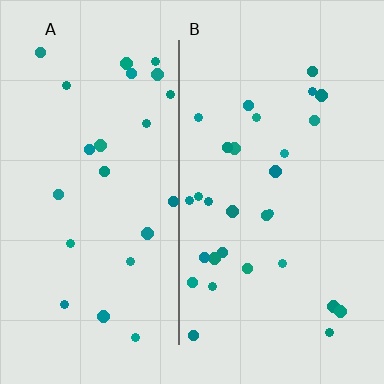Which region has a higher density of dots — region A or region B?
B (the right).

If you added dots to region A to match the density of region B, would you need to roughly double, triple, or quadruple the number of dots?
Approximately double.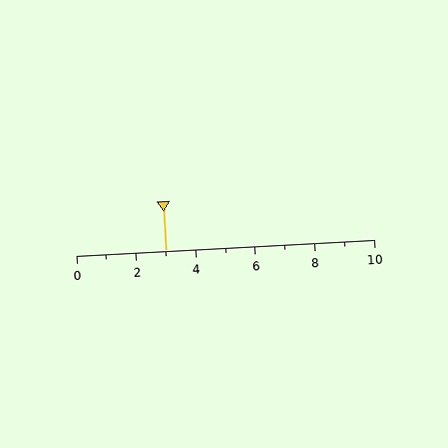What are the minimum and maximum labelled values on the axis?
The axis runs from 0 to 10.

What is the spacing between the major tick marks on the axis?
The major ticks are spaced 2 apart.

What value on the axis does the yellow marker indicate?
The marker indicates approximately 3.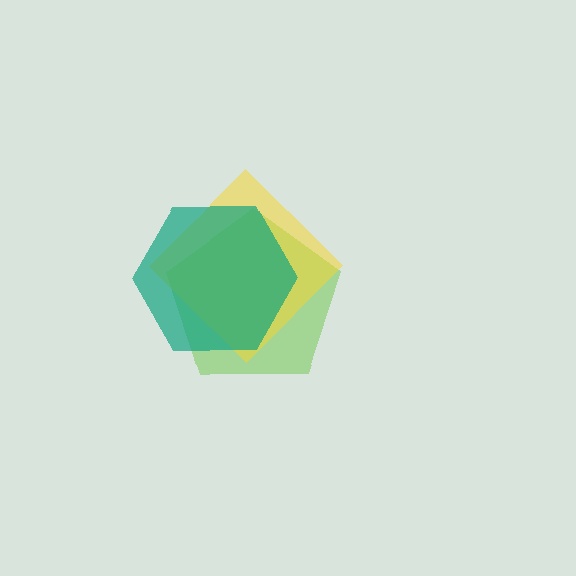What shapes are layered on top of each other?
The layered shapes are: a lime pentagon, a yellow diamond, a teal hexagon.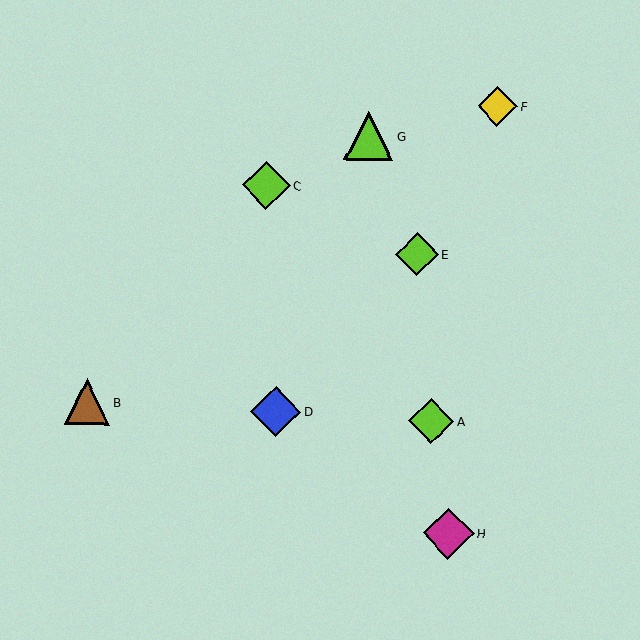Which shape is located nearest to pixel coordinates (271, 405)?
The blue diamond (labeled D) at (275, 411) is nearest to that location.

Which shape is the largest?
The magenta diamond (labeled H) is the largest.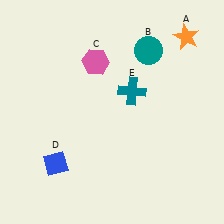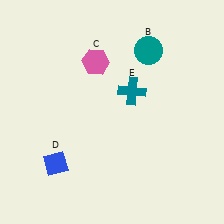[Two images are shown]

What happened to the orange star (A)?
The orange star (A) was removed in Image 2. It was in the top-right area of Image 1.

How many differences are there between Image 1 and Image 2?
There is 1 difference between the two images.